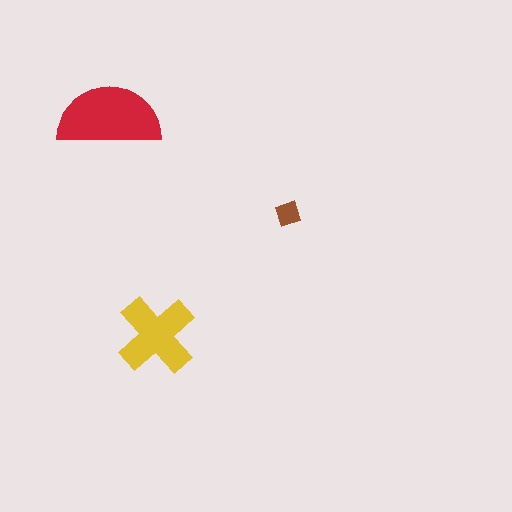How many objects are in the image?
There are 3 objects in the image.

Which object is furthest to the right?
The brown diamond is rightmost.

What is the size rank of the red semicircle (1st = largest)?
1st.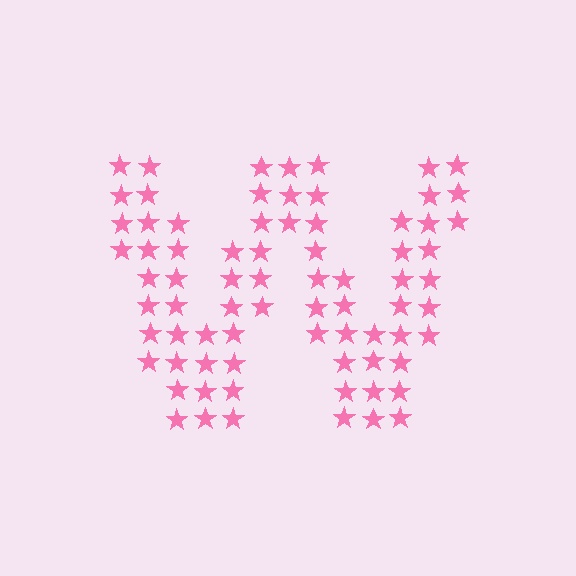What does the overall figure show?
The overall figure shows the letter W.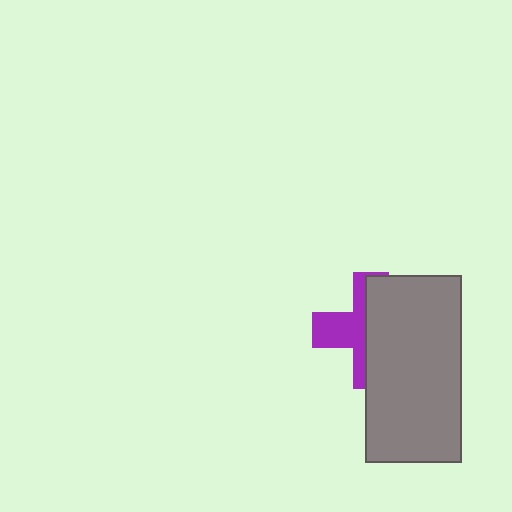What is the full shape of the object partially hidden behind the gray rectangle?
The partially hidden object is a purple cross.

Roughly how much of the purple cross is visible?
A small part of it is visible (roughly 42%).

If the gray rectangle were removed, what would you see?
You would see the complete purple cross.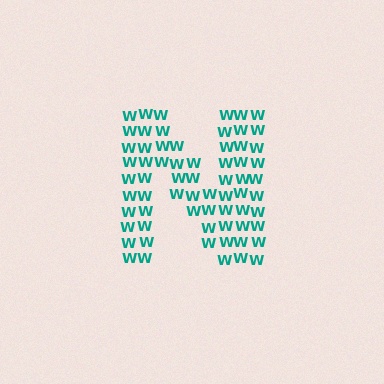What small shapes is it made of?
It is made of small letter W's.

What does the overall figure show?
The overall figure shows the letter N.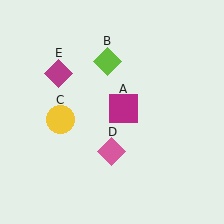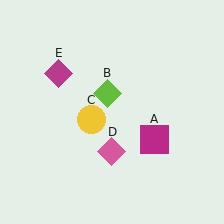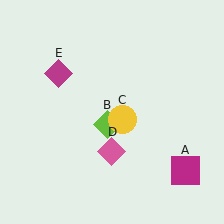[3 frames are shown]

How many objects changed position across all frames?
3 objects changed position: magenta square (object A), lime diamond (object B), yellow circle (object C).